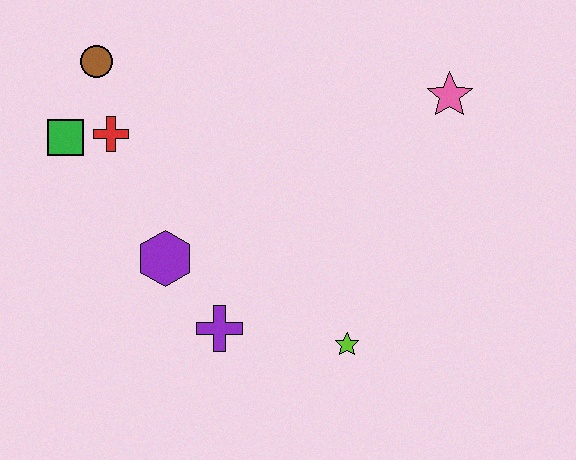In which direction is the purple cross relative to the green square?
The purple cross is below the green square.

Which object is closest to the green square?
The red cross is closest to the green square.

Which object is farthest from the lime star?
The brown circle is farthest from the lime star.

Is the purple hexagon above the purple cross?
Yes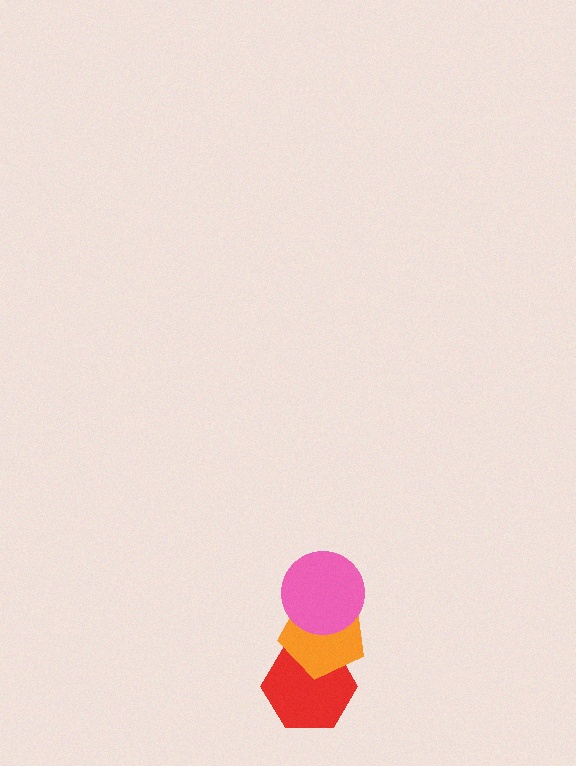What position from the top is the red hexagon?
The red hexagon is 3rd from the top.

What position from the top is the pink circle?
The pink circle is 1st from the top.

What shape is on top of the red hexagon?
The orange pentagon is on top of the red hexagon.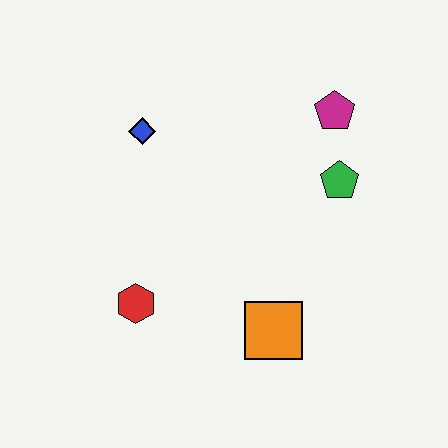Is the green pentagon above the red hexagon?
Yes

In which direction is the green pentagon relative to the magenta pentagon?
The green pentagon is below the magenta pentagon.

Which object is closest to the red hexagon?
The orange square is closest to the red hexagon.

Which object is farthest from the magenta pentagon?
The red hexagon is farthest from the magenta pentagon.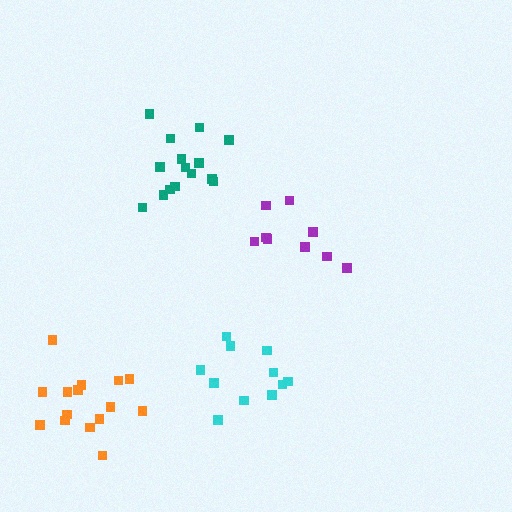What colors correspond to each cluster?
The clusters are colored: cyan, teal, purple, orange.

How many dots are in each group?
Group 1: 11 dots, Group 2: 15 dots, Group 3: 9 dots, Group 4: 15 dots (50 total).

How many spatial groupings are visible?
There are 4 spatial groupings.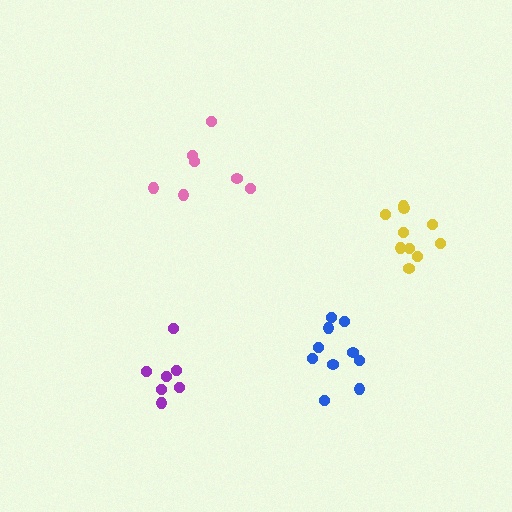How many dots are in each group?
Group 1: 10 dots, Group 2: 10 dots, Group 3: 7 dots, Group 4: 7 dots (34 total).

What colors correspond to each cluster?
The clusters are colored: blue, yellow, pink, purple.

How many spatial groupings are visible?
There are 4 spatial groupings.